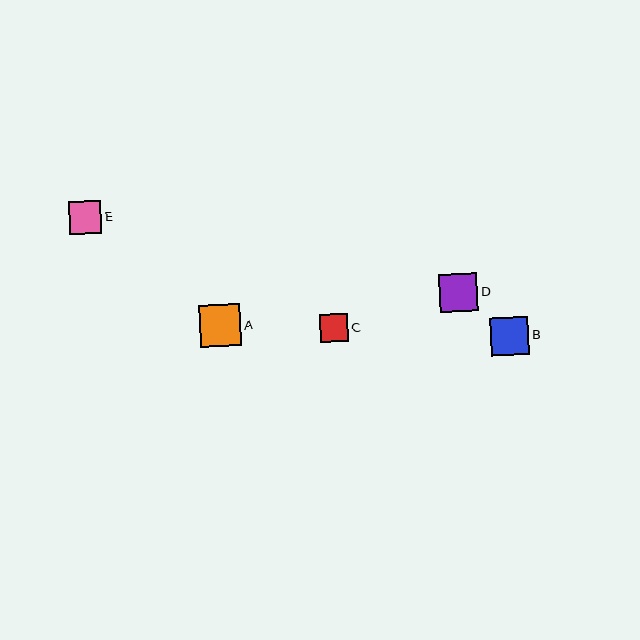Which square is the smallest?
Square C is the smallest with a size of approximately 28 pixels.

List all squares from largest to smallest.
From largest to smallest: A, D, B, E, C.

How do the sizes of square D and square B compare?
Square D and square B are approximately the same size.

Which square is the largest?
Square A is the largest with a size of approximately 42 pixels.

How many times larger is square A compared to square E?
Square A is approximately 1.3 times the size of square E.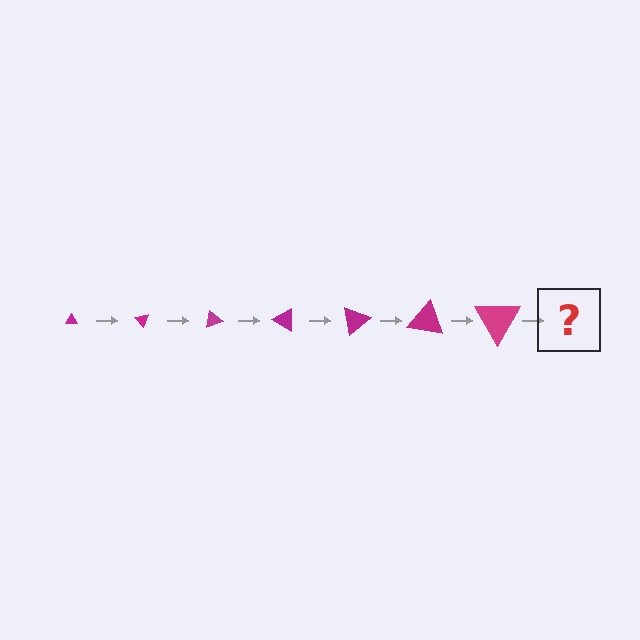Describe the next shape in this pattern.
It should be a triangle, larger than the previous one and rotated 350 degrees from the start.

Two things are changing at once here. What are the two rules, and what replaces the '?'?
The two rules are that the triangle grows larger each step and it rotates 50 degrees each step. The '?' should be a triangle, larger than the previous one and rotated 350 degrees from the start.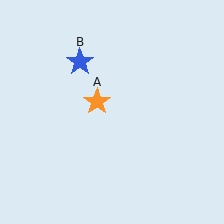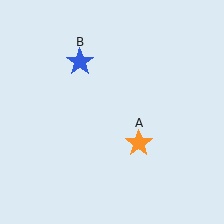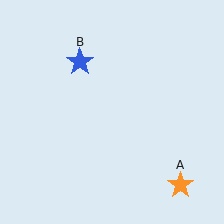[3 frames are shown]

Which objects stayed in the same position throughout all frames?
Blue star (object B) remained stationary.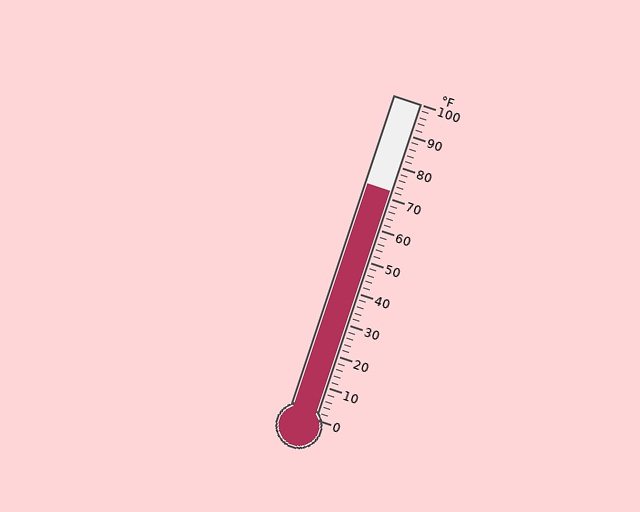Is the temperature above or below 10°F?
The temperature is above 10°F.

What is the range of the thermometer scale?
The thermometer scale ranges from 0°F to 100°F.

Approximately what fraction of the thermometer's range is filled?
The thermometer is filled to approximately 70% of its range.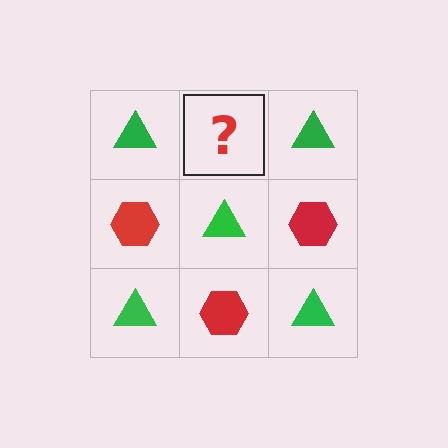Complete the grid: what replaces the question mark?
The question mark should be replaced with a red hexagon.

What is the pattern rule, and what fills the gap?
The rule is that it alternates green triangle and red hexagon in a checkerboard pattern. The gap should be filled with a red hexagon.